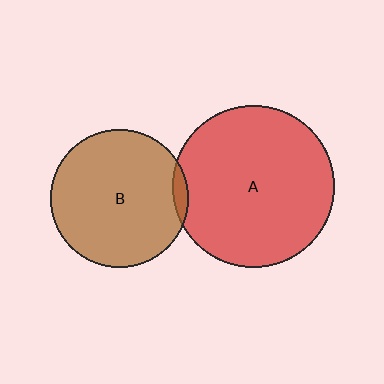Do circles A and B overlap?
Yes.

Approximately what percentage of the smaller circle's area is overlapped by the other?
Approximately 5%.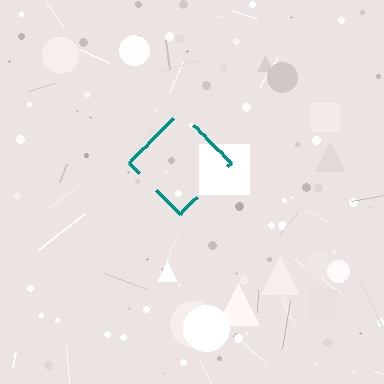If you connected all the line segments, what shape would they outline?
They would outline a diamond.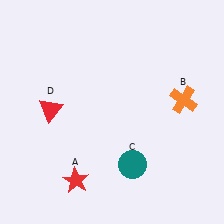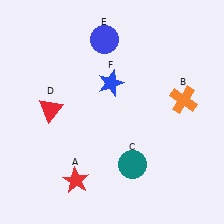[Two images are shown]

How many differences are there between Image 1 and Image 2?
There are 2 differences between the two images.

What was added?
A blue circle (E), a blue star (F) were added in Image 2.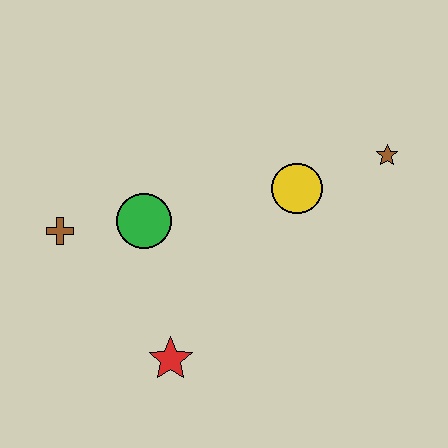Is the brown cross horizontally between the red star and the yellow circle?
No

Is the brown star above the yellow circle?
Yes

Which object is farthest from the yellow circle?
The brown cross is farthest from the yellow circle.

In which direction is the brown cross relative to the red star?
The brown cross is above the red star.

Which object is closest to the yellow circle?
The brown star is closest to the yellow circle.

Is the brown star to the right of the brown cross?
Yes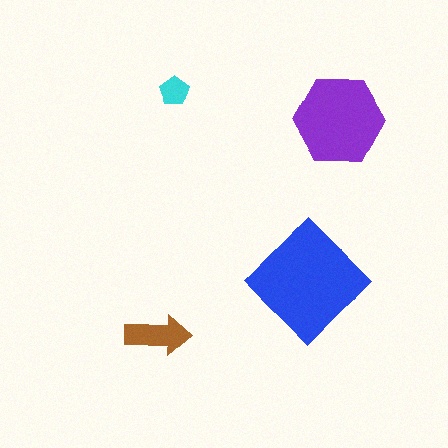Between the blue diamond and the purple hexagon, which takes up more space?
The blue diamond.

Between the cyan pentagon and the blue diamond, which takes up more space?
The blue diamond.